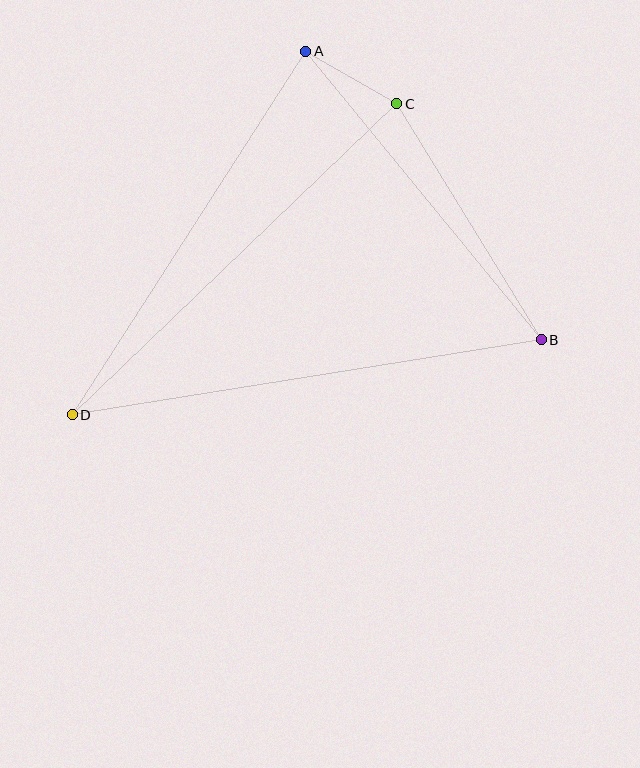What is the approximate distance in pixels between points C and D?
The distance between C and D is approximately 449 pixels.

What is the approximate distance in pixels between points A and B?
The distance between A and B is approximately 372 pixels.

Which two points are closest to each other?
Points A and C are closest to each other.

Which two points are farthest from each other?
Points B and D are farthest from each other.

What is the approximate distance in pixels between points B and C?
The distance between B and C is approximately 276 pixels.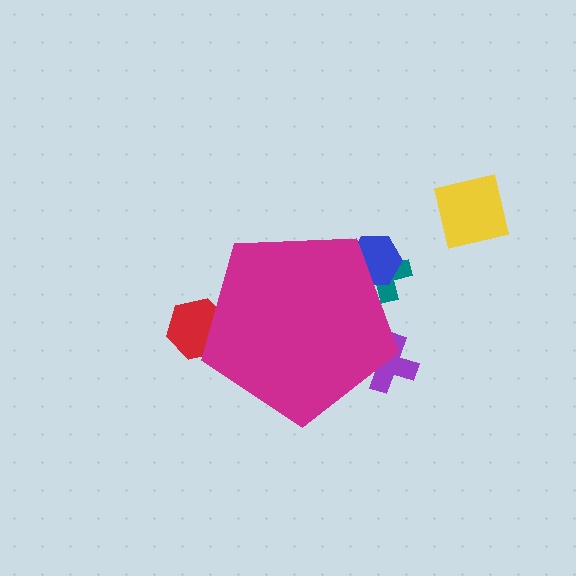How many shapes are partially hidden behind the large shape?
4 shapes are partially hidden.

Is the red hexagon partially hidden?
Yes, the red hexagon is partially hidden behind the magenta pentagon.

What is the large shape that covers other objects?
A magenta pentagon.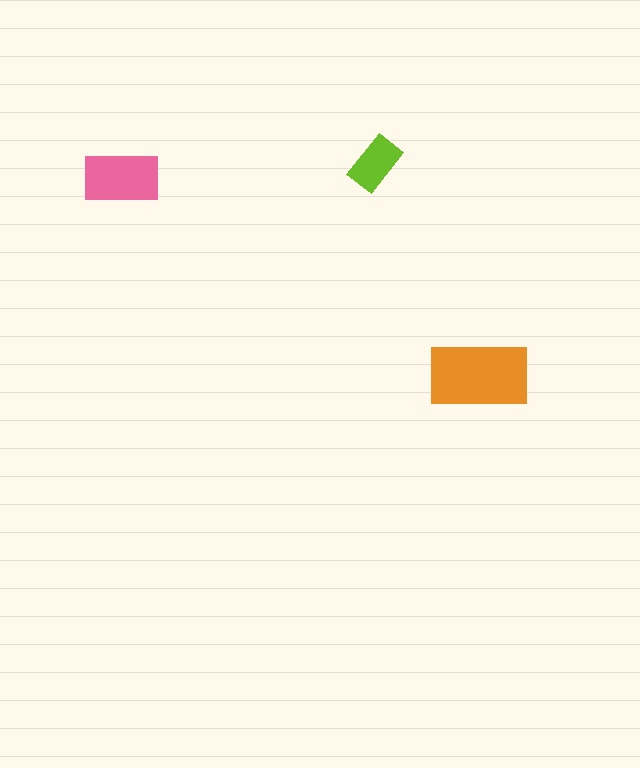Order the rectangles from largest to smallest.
the orange one, the pink one, the lime one.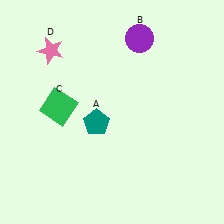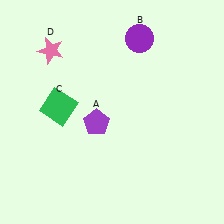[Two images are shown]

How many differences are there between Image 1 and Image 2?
There is 1 difference between the two images.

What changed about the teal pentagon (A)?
In Image 1, A is teal. In Image 2, it changed to purple.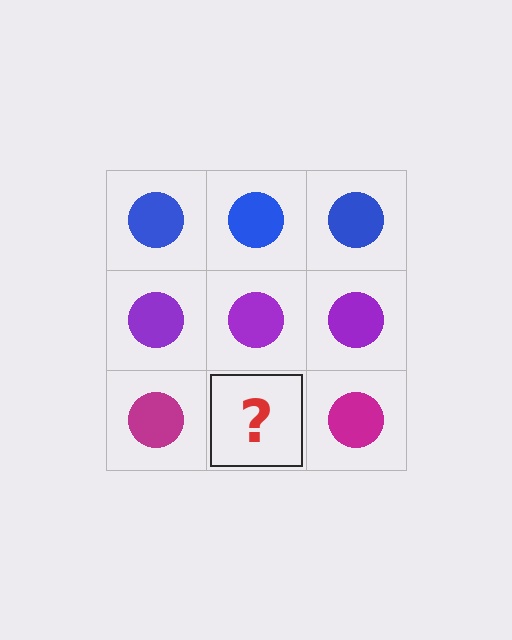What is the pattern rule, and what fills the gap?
The rule is that each row has a consistent color. The gap should be filled with a magenta circle.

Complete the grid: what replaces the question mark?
The question mark should be replaced with a magenta circle.